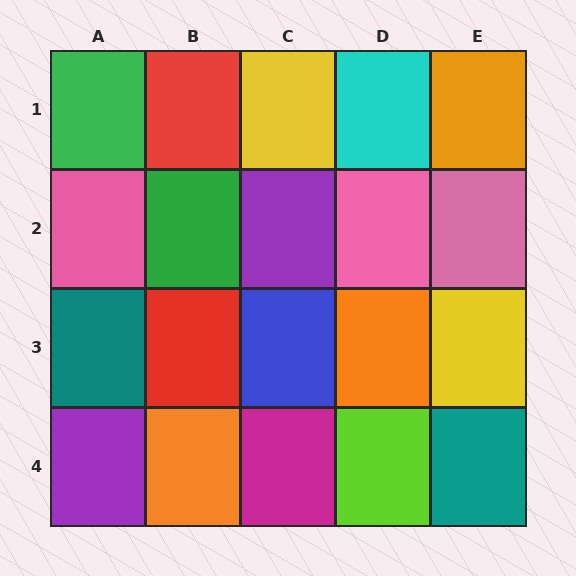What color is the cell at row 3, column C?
Blue.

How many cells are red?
2 cells are red.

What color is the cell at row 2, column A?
Pink.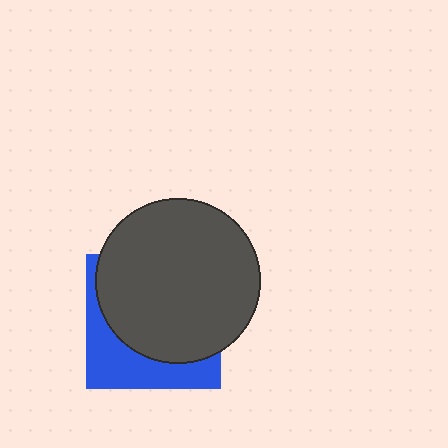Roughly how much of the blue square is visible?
A small part of it is visible (roughly 34%).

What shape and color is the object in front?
The object in front is a dark gray circle.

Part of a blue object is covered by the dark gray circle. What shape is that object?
It is a square.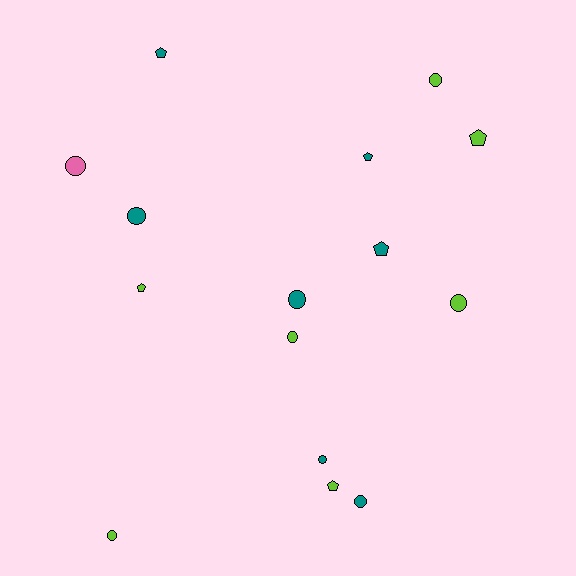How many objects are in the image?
There are 15 objects.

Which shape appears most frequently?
Circle, with 9 objects.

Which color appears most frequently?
Lime, with 7 objects.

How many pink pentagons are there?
There are no pink pentagons.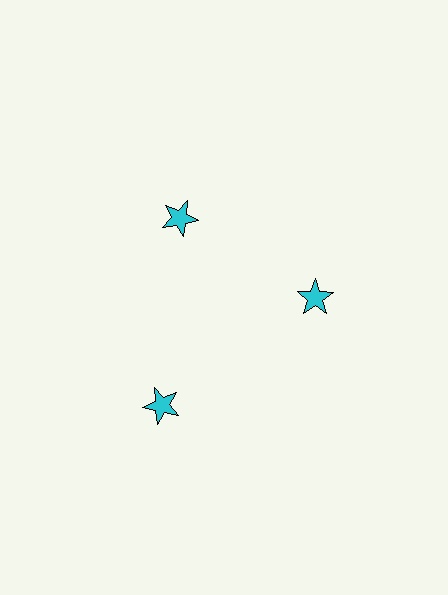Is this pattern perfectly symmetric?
No. The 3 cyan stars are arranged in a ring, but one element near the 7 o'clock position is pushed outward from the center, breaking the 3-fold rotational symmetry.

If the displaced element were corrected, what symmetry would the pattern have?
It would have 3-fold rotational symmetry — the pattern would map onto itself every 120 degrees.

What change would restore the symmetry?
The symmetry would be restored by moving it inward, back onto the ring so that all 3 stars sit at equal angles and equal distance from the center.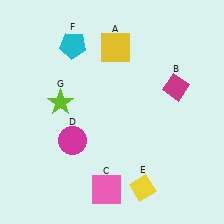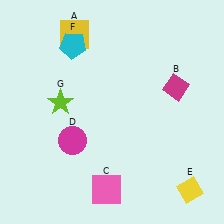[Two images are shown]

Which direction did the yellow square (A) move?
The yellow square (A) moved left.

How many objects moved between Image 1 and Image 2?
2 objects moved between the two images.